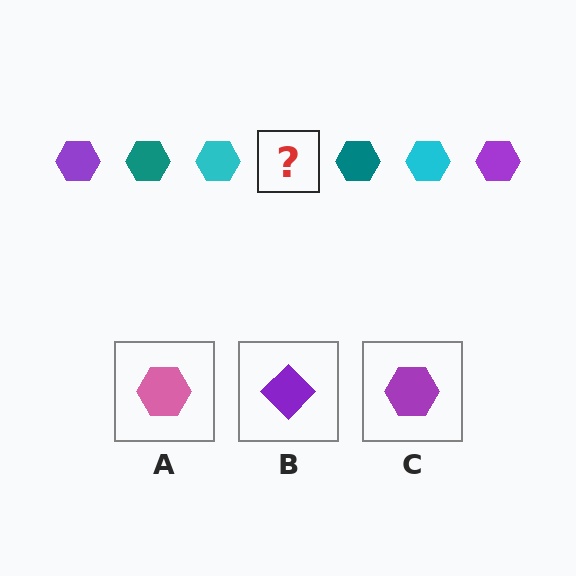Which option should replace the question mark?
Option C.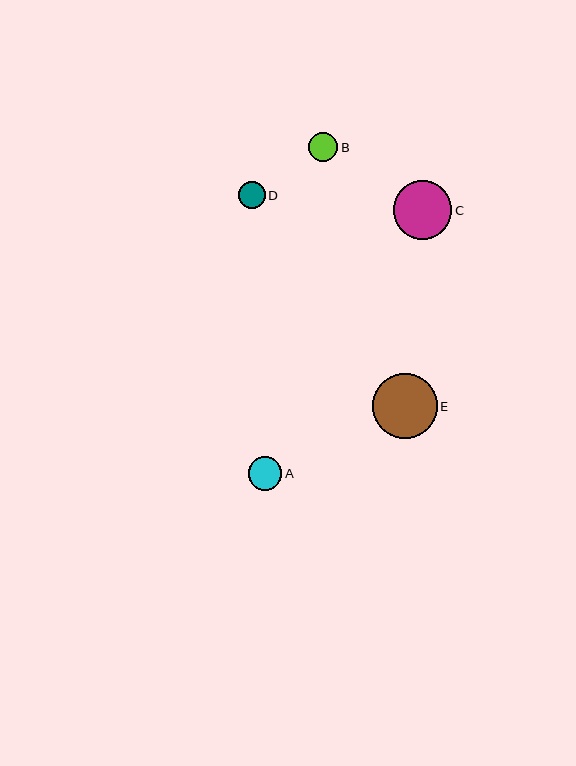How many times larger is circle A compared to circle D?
Circle A is approximately 1.2 times the size of circle D.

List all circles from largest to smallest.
From largest to smallest: E, C, A, B, D.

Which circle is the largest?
Circle E is the largest with a size of approximately 65 pixels.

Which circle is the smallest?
Circle D is the smallest with a size of approximately 27 pixels.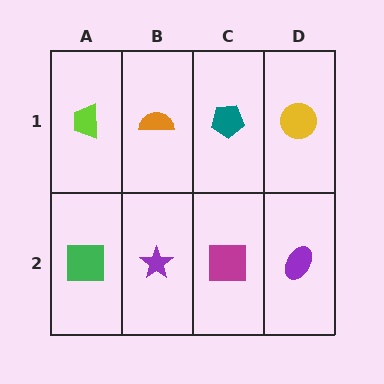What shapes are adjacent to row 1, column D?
A purple ellipse (row 2, column D), a teal pentagon (row 1, column C).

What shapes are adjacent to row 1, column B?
A purple star (row 2, column B), a lime trapezoid (row 1, column A), a teal pentagon (row 1, column C).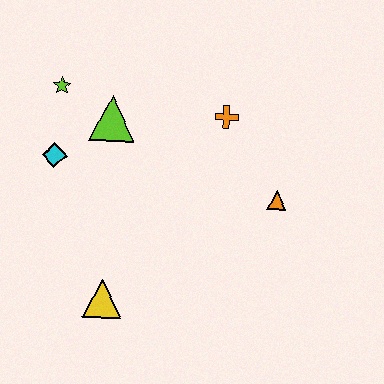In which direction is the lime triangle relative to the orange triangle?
The lime triangle is to the left of the orange triangle.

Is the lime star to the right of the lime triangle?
No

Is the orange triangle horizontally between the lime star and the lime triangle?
No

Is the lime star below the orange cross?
No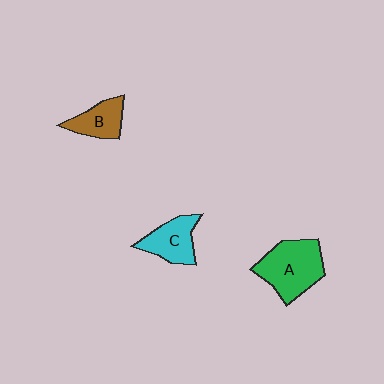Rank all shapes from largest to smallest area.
From largest to smallest: A (green), C (cyan), B (brown).